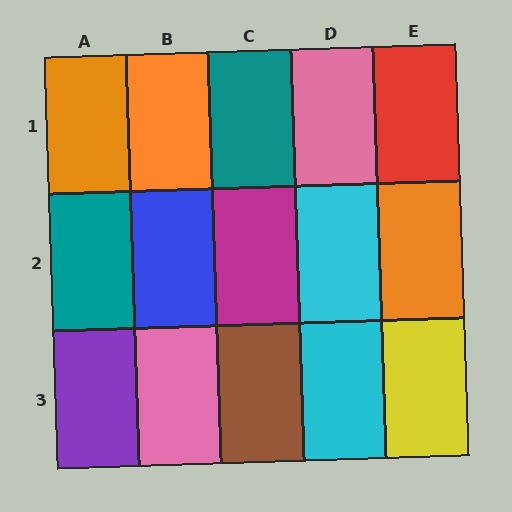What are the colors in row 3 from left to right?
Purple, pink, brown, cyan, yellow.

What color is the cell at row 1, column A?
Orange.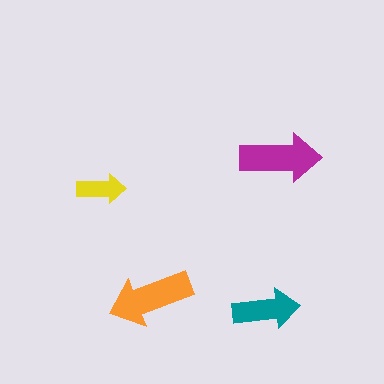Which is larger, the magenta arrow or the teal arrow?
The magenta one.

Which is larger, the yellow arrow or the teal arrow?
The teal one.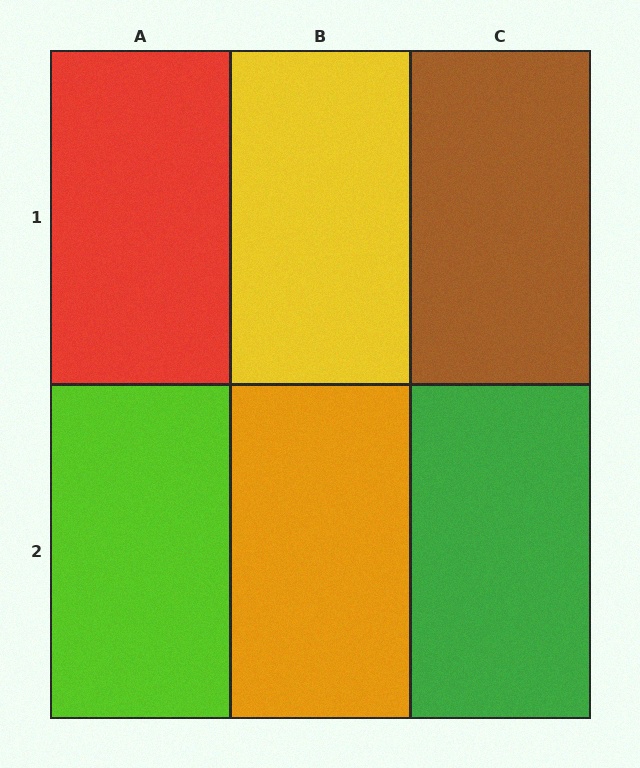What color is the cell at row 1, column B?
Yellow.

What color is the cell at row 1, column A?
Red.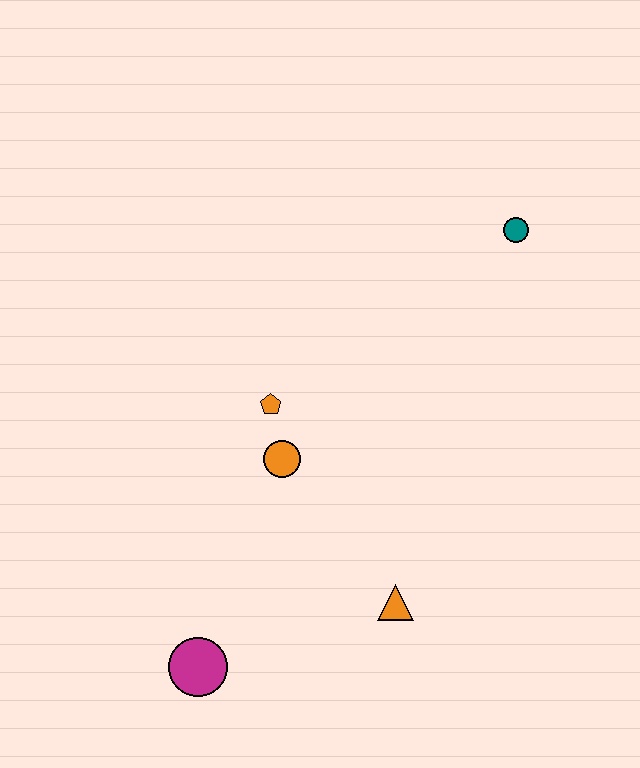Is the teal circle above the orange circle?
Yes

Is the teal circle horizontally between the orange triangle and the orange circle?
No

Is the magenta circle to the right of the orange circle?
No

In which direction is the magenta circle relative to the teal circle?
The magenta circle is below the teal circle.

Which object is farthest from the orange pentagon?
The teal circle is farthest from the orange pentagon.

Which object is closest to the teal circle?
The orange pentagon is closest to the teal circle.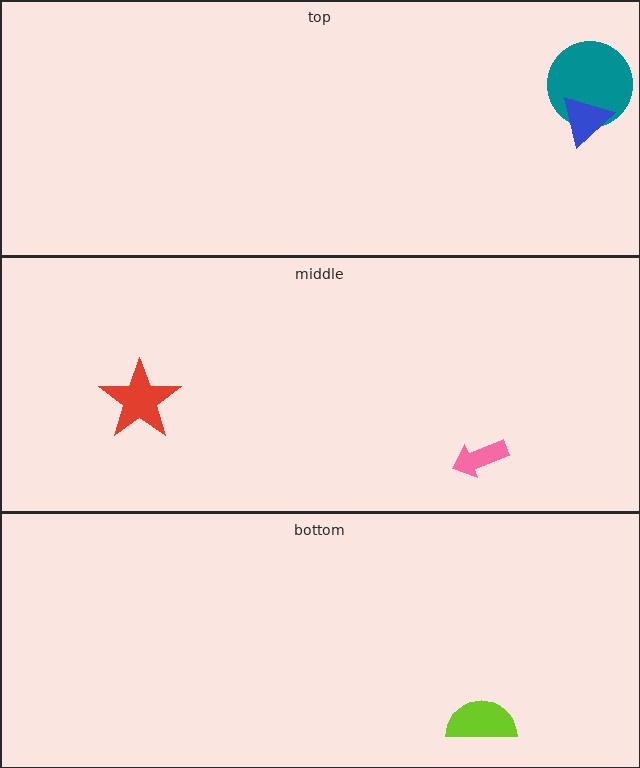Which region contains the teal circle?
The top region.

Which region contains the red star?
The middle region.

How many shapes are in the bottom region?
1.